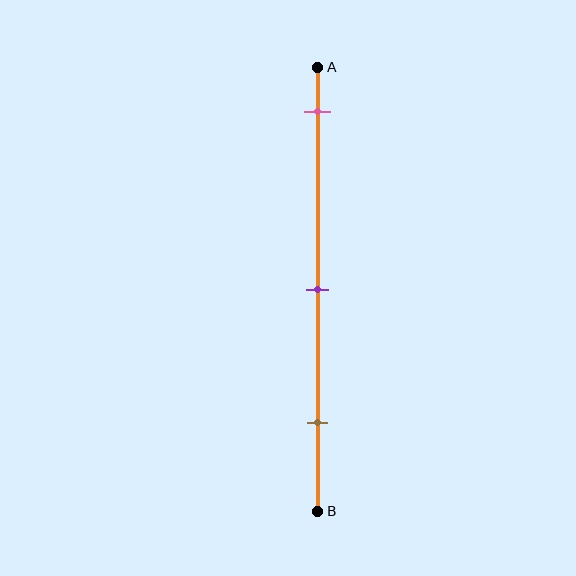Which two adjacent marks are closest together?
The purple and brown marks are the closest adjacent pair.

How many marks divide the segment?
There are 3 marks dividing the segment.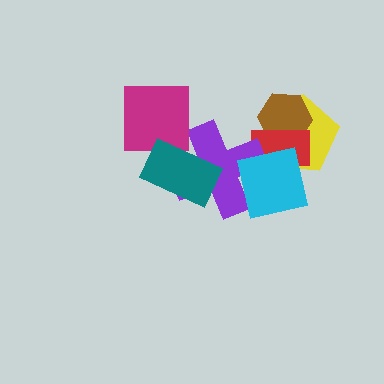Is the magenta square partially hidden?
Yes, it is partially covered by another shape.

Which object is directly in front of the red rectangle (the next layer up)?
The purple cross is directly in front of the red rectangle.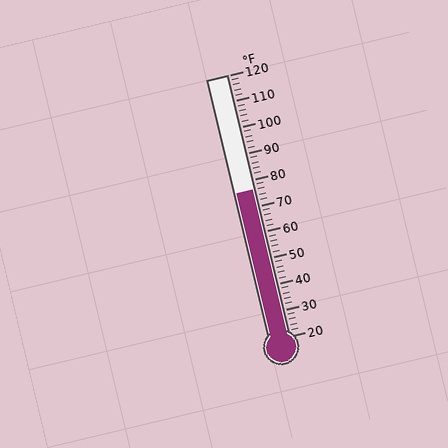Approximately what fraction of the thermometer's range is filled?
The thermometer is filled to approximately 55% of its range.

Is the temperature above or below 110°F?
The temperature is below 110°F.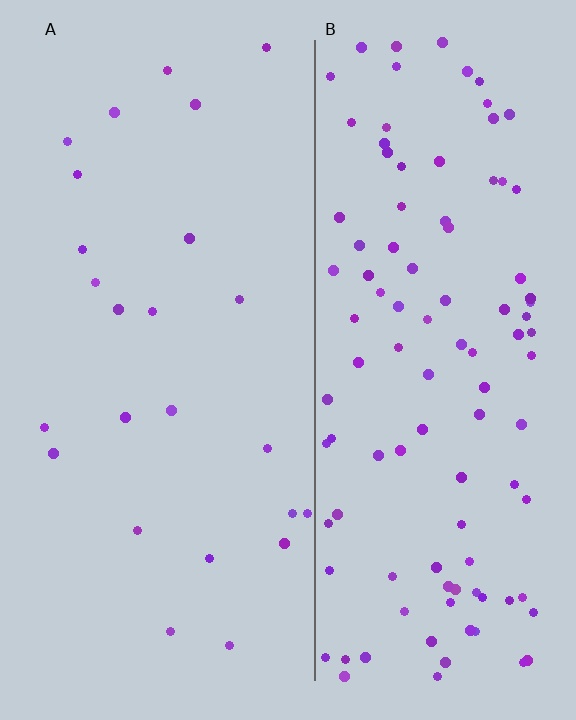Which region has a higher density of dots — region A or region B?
B (the right).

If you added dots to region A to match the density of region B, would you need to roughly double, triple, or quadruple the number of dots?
Approximately quadruple.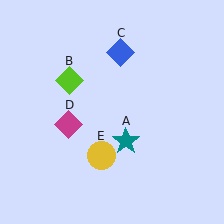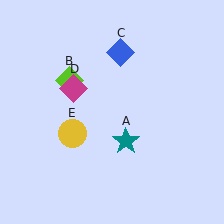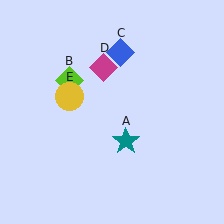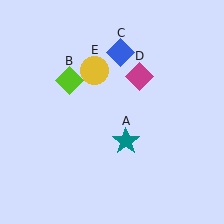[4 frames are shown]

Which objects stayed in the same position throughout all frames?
Teal star (object A) and lime diamond (object B) and blue diamond (object C) remained stationary.